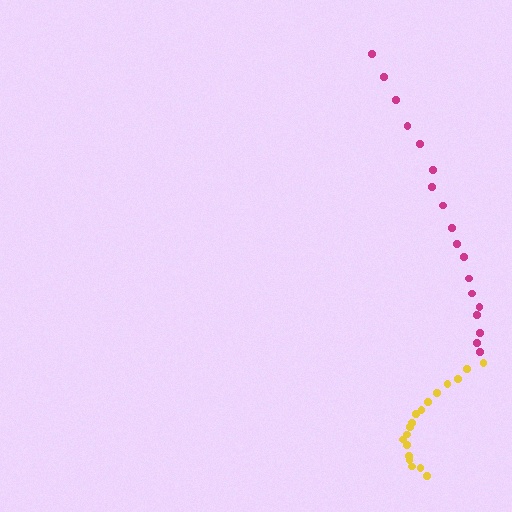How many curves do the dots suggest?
There are 2 distinct paths.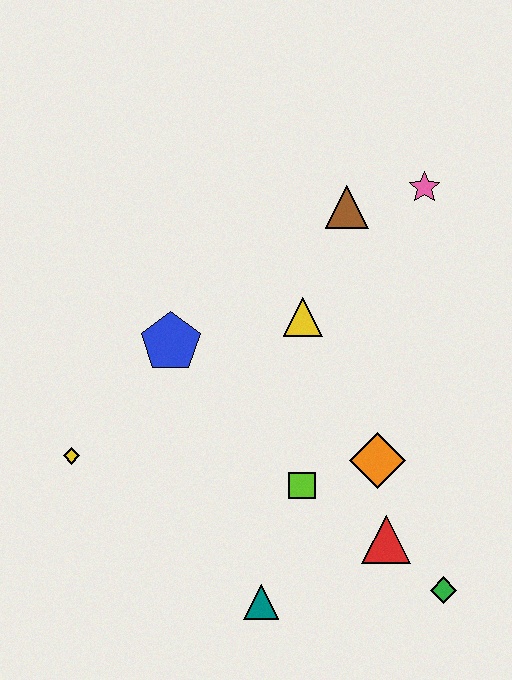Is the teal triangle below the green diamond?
Yes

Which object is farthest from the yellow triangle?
The green diamond is farthest from the yellow triangle.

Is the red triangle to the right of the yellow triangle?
Yes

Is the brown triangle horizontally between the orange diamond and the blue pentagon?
Yes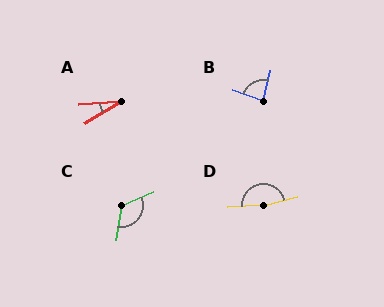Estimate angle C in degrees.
Approximately 122 degrees.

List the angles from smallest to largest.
A (27°), B (84°), C (122°), D (170°).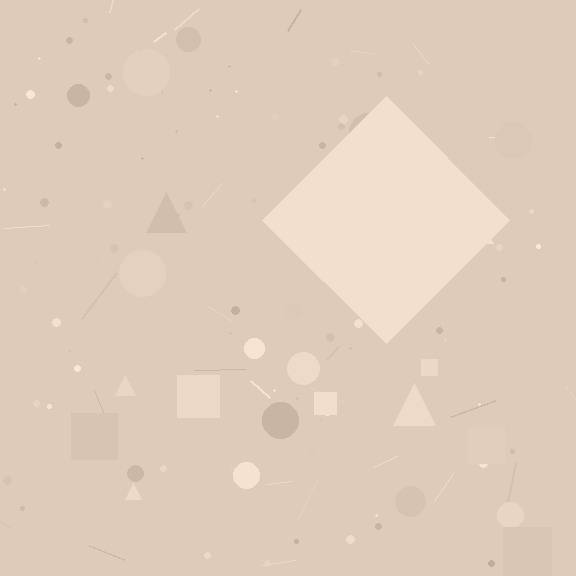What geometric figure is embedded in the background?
A diamond is embedded in the background.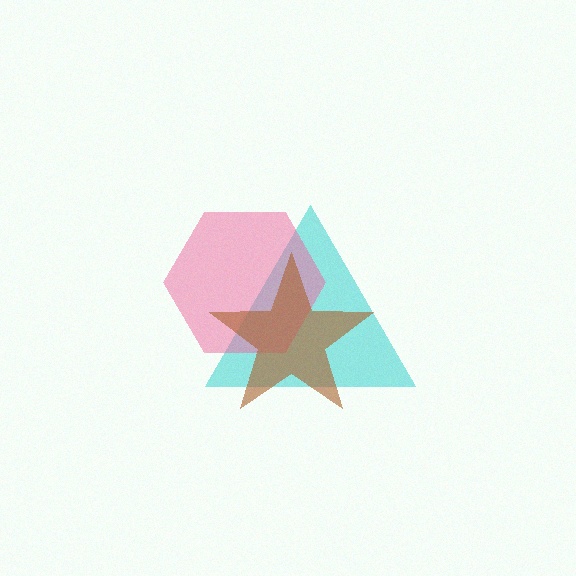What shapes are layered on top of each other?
The layered shapes are: a cyan triangle, a pink hexagon, a brown star.